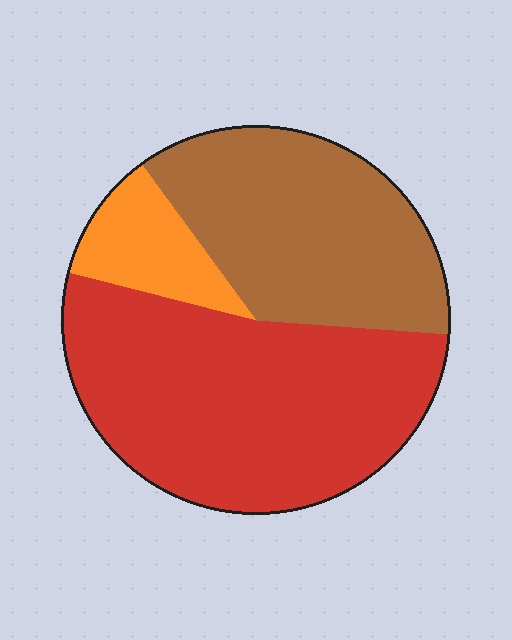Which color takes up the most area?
Red, at roughly 55%.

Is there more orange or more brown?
Brown.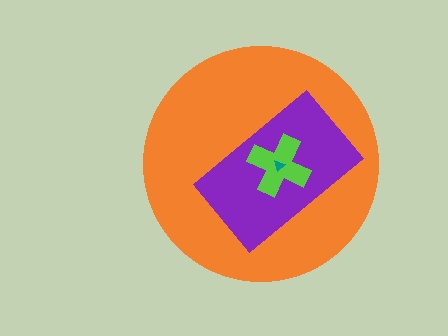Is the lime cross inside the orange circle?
Yes.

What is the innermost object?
The teal triangle.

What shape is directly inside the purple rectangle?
The lime cross.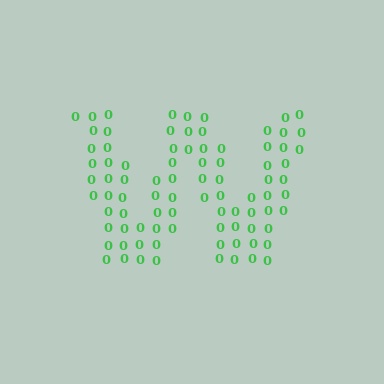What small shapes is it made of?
It is made of small digit 0's.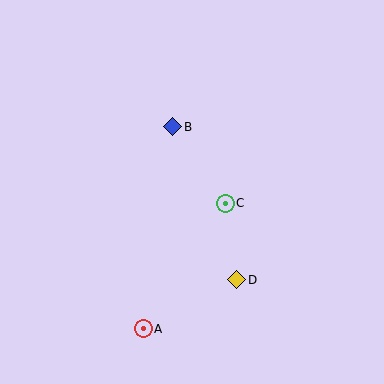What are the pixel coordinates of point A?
Point A is at (143, 329).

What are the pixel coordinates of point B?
Point B is at (173, 127).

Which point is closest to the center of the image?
Point C at (225, 203) is closest to the center.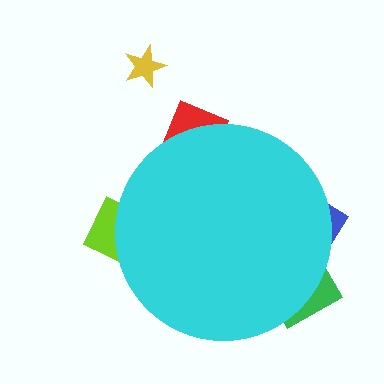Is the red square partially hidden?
Yes, the red square is partially hidden behind the cyan circle.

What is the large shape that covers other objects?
A cyan circle.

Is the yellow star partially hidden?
No, the yellow star is fully visible.